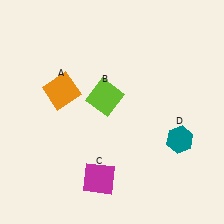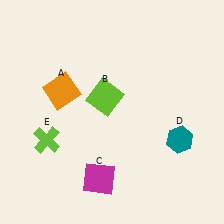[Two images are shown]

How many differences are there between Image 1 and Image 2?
There is 1 difference between the two images.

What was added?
A lime cross (E) was added in Image 2.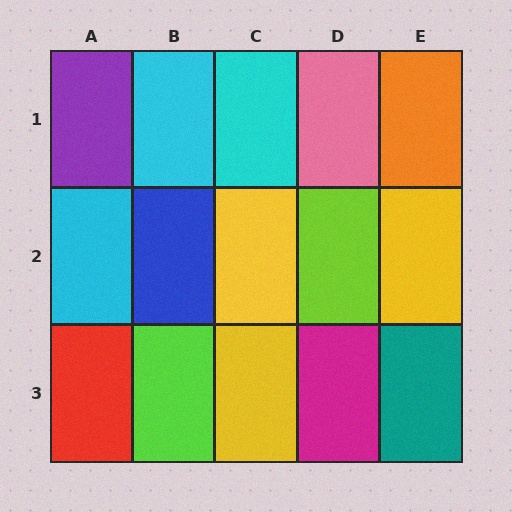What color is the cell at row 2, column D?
Lime.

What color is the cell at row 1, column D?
Pink.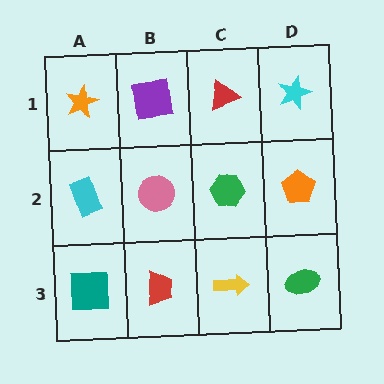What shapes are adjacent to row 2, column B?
A purple square (row 1, column B), a red trapezoid (row 3, column B), a cyan rectangle (row 2, column A), a green hexagon (row 2, column C).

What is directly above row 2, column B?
A purple square.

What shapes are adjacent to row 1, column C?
A green hexagon (row 2, column C), a purple square (row 1, column B), a cyan star (row 1, column D).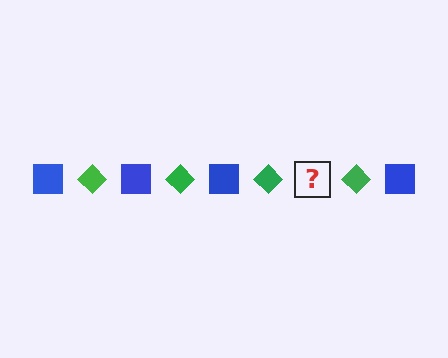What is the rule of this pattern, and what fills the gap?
The rule is that the pattern alternates between blue square and green diamond. The gap should be filled with a blue square.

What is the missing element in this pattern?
The missing element is a blue square.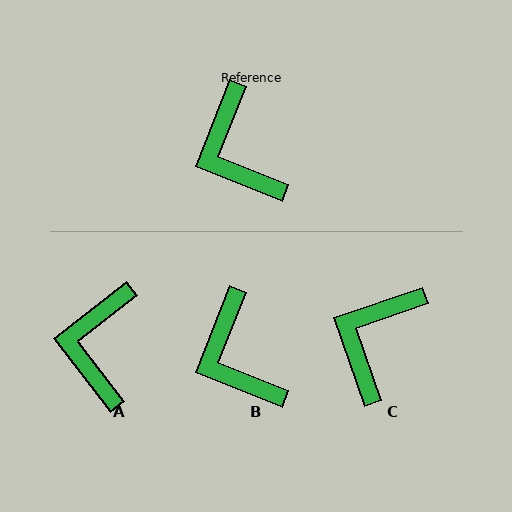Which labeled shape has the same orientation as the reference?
B.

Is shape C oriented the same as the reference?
No, it is off by about 49 degrees.